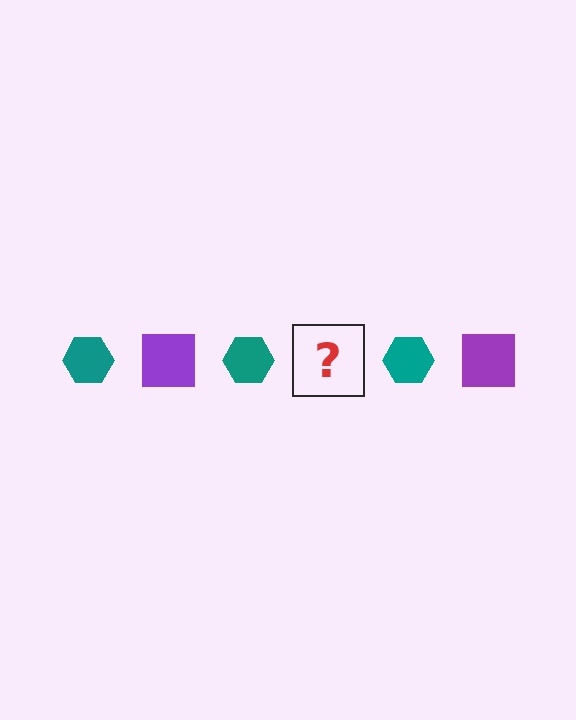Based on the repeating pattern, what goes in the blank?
The blank should be a purple square.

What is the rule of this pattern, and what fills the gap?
The rule is that the pattern alternates between teal hexagon and purple square. The gap should be filled with a purple square.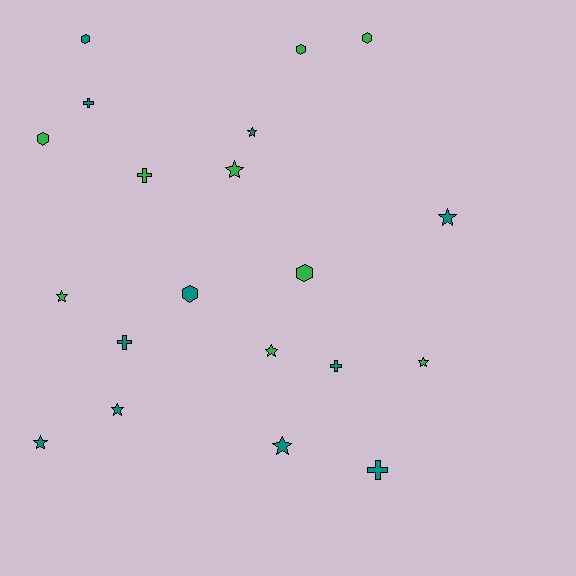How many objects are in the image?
There are 20 objects.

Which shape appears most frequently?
Star, with 9 objects.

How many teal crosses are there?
There are 4 teal crosses.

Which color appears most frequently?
Teal, with 11 objects.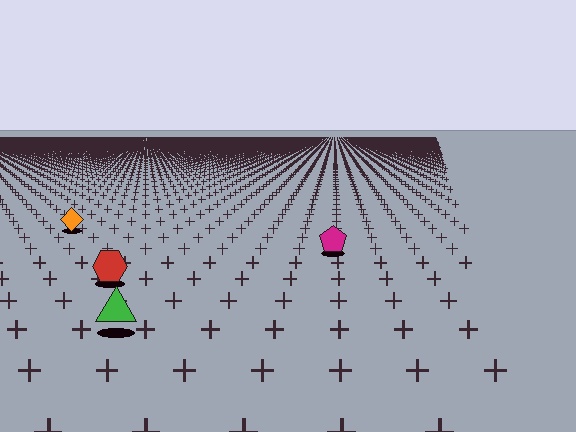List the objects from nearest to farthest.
From nearest to farthest: the green triangle, the red hexagon, the magenta pentagon, the orange diamond.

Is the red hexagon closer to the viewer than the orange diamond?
Yes. The red hexagon is closer — you can tell from the texture gradient: the ground texture is coarser near it.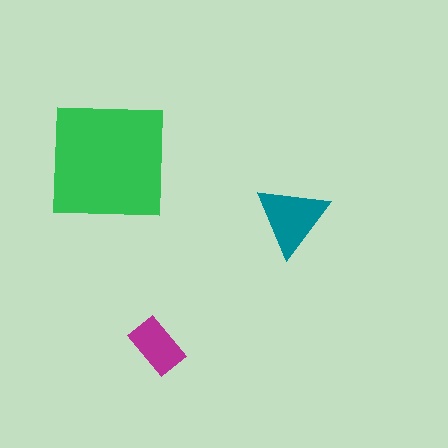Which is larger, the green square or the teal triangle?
The green square.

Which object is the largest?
The green square.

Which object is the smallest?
The magenta rectangle.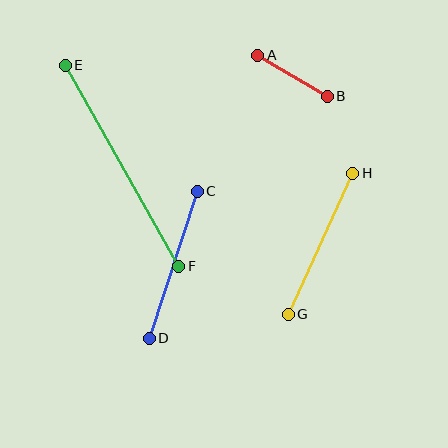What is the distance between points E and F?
The distance is approximately 231 pixels.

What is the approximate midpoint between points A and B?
The midpoint is at approximately (292, 76) pixels.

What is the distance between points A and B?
The distance is approximately 80 pixels.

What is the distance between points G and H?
The distance is approximately 155 pixels.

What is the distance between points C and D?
The distance is approximately 154 pixels.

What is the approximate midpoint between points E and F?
The midpoint is at approximately (122, 166) pixels.